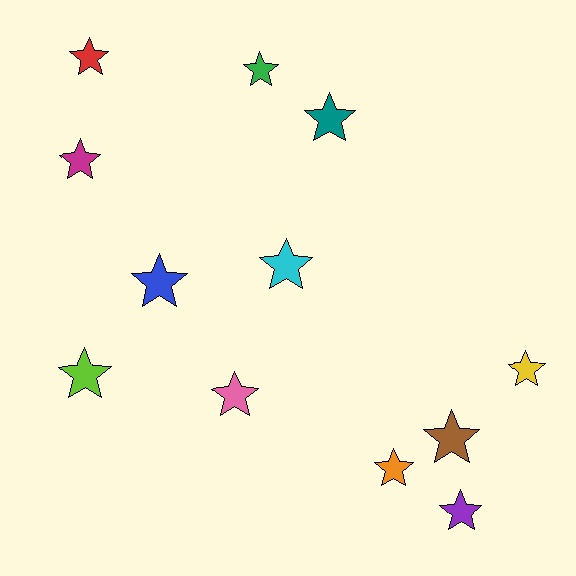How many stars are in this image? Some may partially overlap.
There are 12 stars.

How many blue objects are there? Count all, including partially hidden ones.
There is 1 blue object.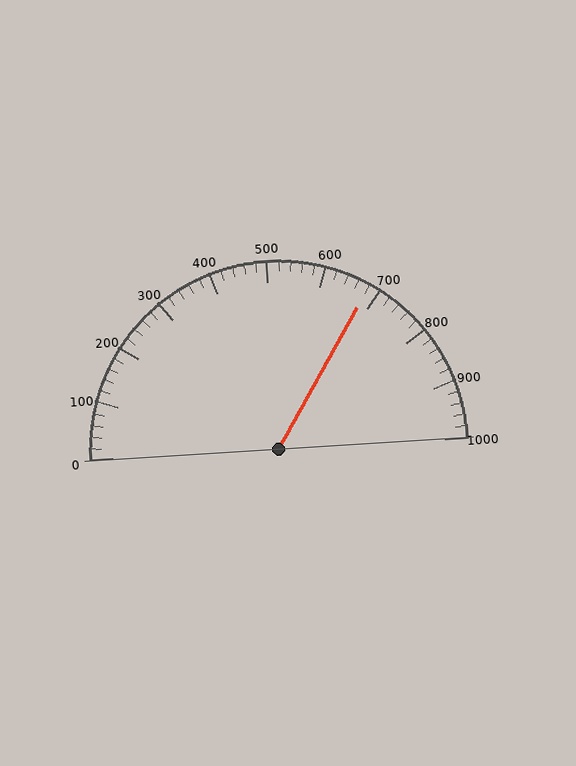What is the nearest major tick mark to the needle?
The nearest major tick mark is 700.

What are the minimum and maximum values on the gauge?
The gauge ranges from 0 to 1000.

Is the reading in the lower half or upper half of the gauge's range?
The reading is in the upper half of the range (0 to 1000).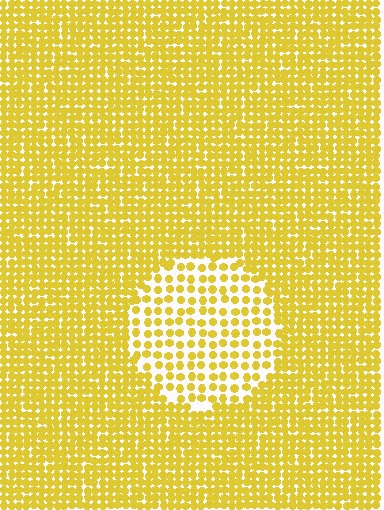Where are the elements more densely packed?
The elements are more densely packed outside the circle boundary.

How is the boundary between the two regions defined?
The boundary is defined by a change in element density (approximately 2.1x ratio). All elements are the same color, size, and shape.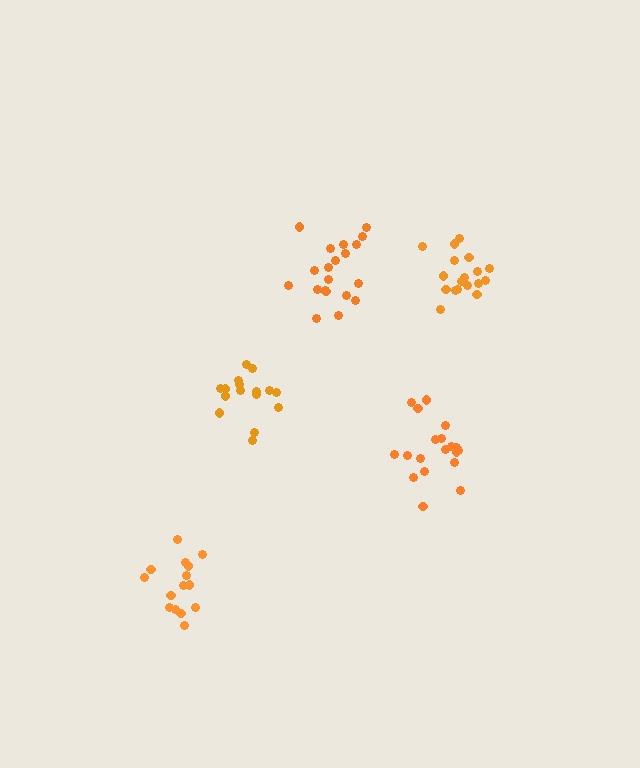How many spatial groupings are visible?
There are 5 spatial groupings.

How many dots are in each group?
Group 1: 19 dots, Group 2: 16 dots, Group 3: 18 dots, Group 4: 20 dots, Group 5: 15 dots (88 total).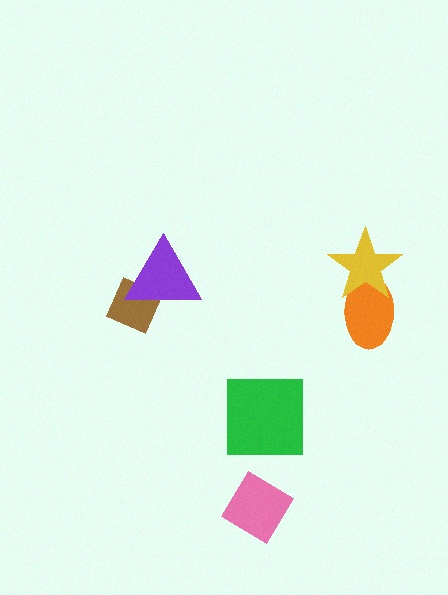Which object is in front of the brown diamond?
The purple triangle is in front of the brown diamond.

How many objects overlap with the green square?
0 objects overlap with the green square.